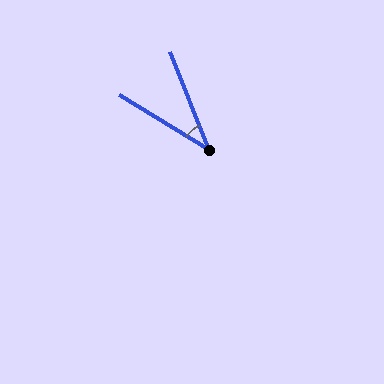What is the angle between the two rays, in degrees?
Approximately 37 degrees.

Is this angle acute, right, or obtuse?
It is acute.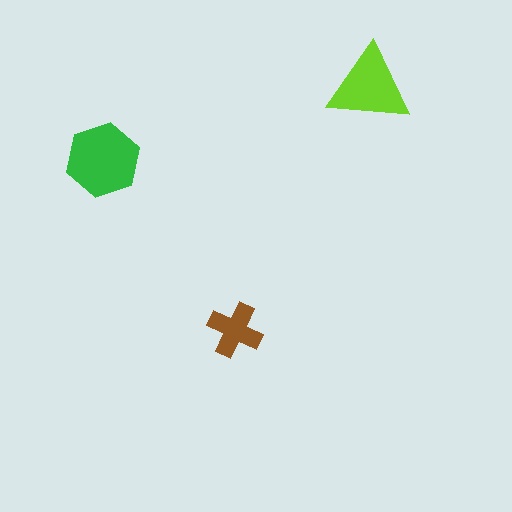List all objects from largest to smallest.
The green hexagon, the lime triangle, the brown cross.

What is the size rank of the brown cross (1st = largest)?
3rd.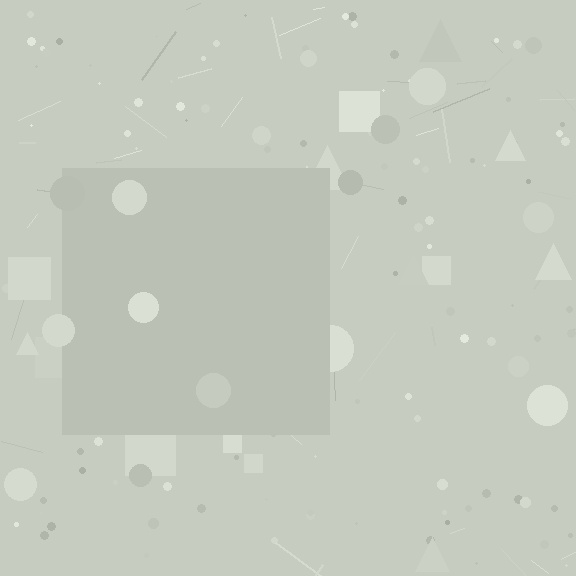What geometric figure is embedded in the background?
A square is embedded in the background.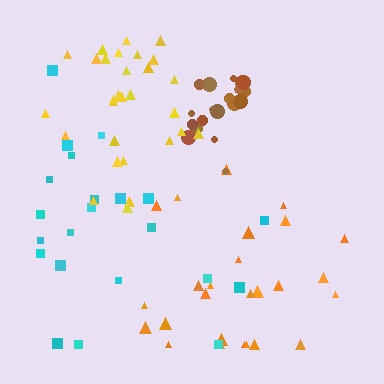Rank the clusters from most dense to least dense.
brown, yellow, orange, cyan.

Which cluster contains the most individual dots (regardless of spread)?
Yellow (29).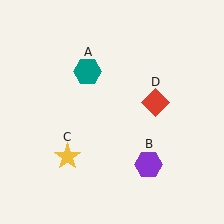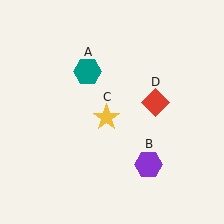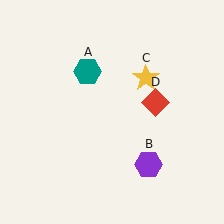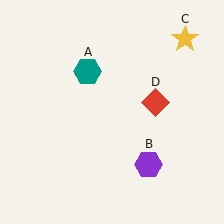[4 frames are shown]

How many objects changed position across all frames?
1 object changed position: yellow star (object C).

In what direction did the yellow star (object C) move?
The yellow star (object C) moved up and to the right.